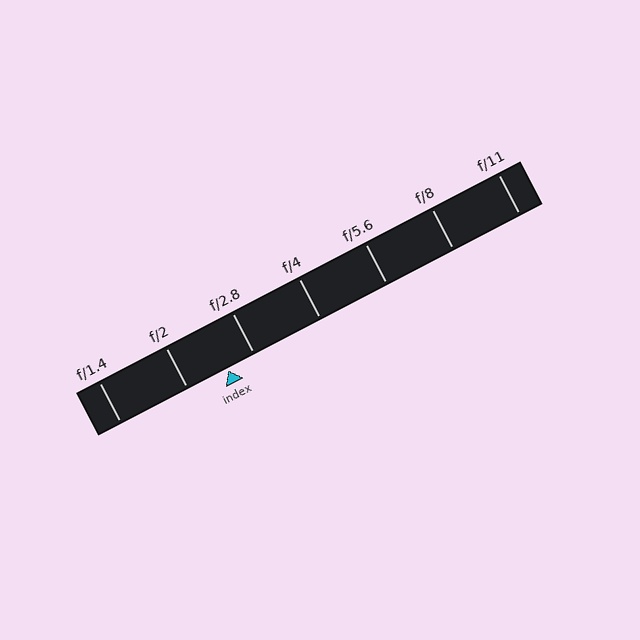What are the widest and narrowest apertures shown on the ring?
The widest aperture shown is f/1.4 and the narrowest is f/11.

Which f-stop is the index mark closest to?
The index mark is closest to f/2.8.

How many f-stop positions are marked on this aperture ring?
There are 7 f-stop positions marked.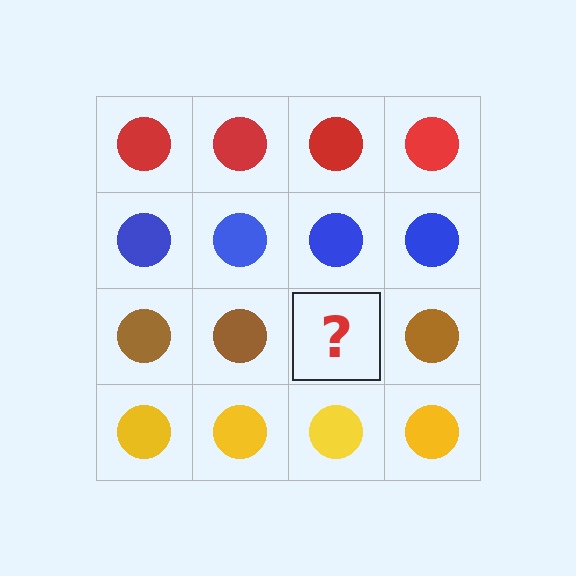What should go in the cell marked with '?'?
The missing cell should contain a brown circle.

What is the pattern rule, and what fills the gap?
The rule is that each row has a consistent color. The gap should be filled with a brown circle.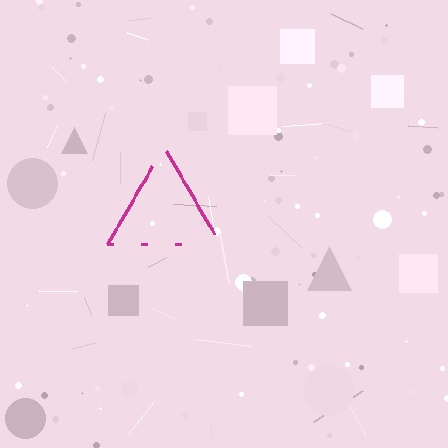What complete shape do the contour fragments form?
The contour fragments form a triangle.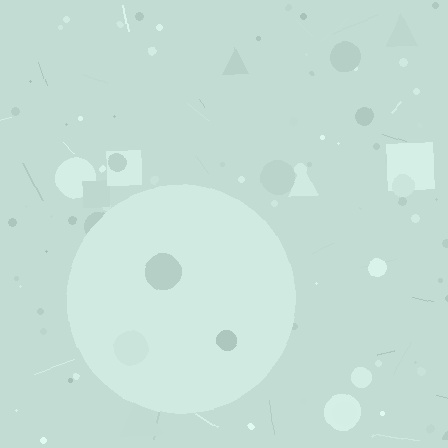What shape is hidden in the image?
A circle is hidden in the image.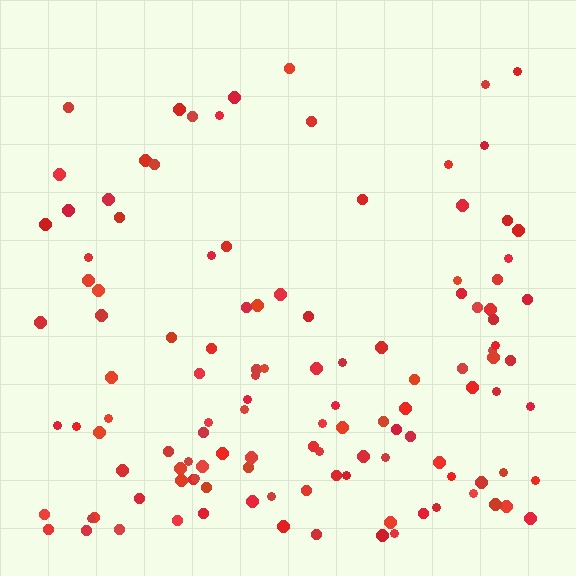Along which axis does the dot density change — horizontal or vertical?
Vertical.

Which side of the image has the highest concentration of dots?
The bottom.